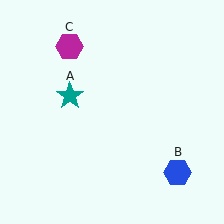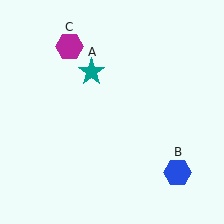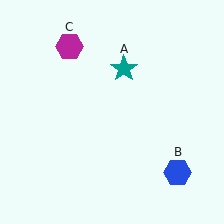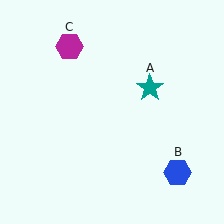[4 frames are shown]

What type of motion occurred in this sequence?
The teal star (object A) rotated clockwise around the center of the scene.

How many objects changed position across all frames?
1 object changed position: teal star (object A).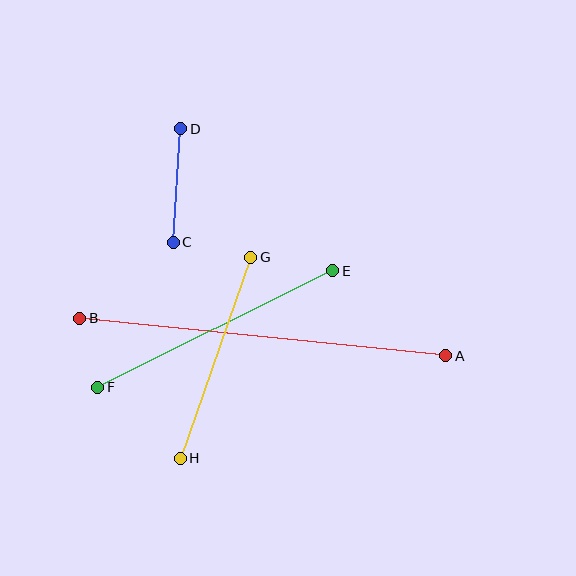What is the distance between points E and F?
The distance is approximately 262 pixels.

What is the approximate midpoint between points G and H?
The midpoint is at approximately (216, 358) pixels.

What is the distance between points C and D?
The distance is approximately 114 pixels.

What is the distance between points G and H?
The distance is approximately 213 pixels.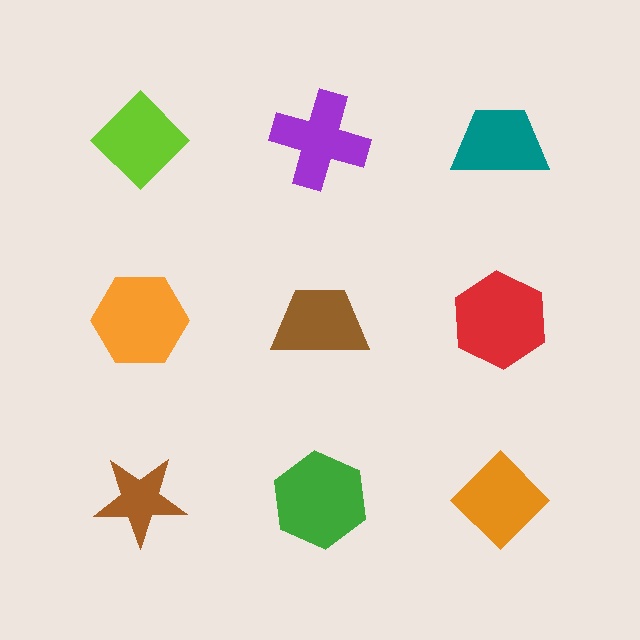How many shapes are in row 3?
3 shapes.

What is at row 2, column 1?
An orange hexagon.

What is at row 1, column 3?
A teal trapezoid.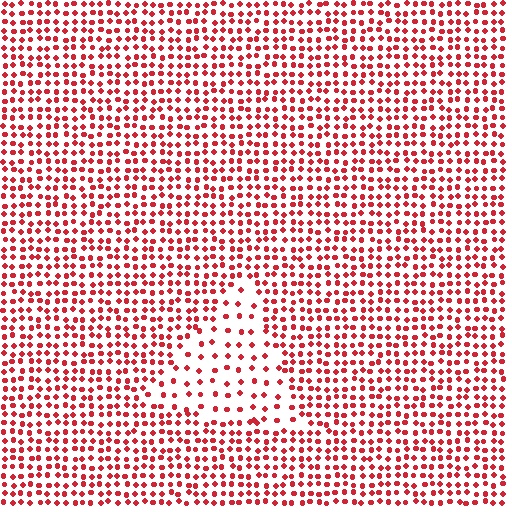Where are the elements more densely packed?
The elements are more densely packed outside the triangle boundary.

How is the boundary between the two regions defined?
The boundary is defined by a change in element density (approximately 2.2x ratio). All elements are the same color, size, and shape.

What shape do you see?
I see a triangle.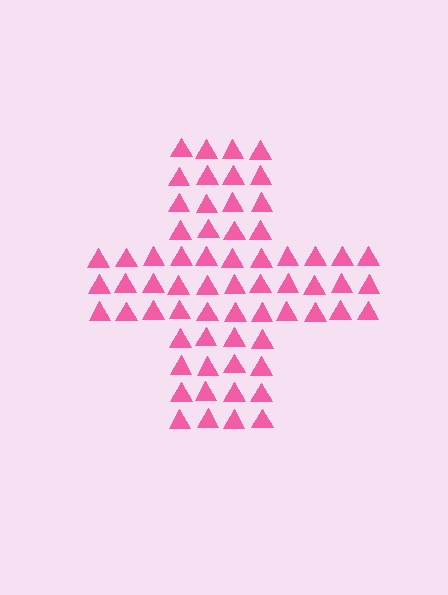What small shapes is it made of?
It is made of small triangles.